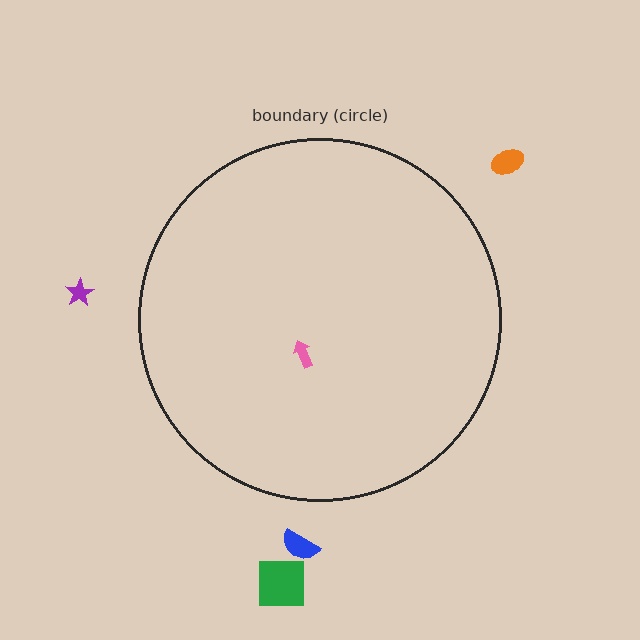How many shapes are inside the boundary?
1 inside, 4 outside.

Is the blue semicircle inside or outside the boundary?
Outside.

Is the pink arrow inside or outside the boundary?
Inside.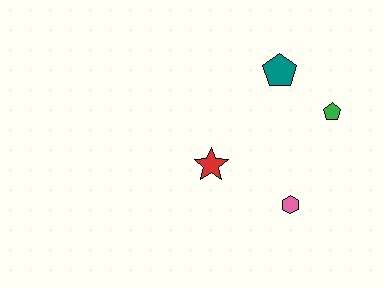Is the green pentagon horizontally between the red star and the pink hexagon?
No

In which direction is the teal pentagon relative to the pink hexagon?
The teal pentagon is above the pink hexagon.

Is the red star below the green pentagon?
Yes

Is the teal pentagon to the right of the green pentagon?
No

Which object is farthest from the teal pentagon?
The pink hexagon is farthest from the teal pentagon.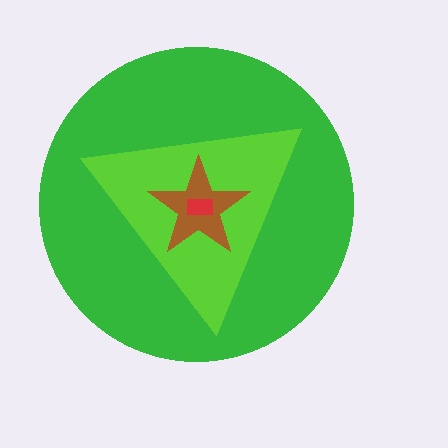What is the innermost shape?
The red rectangle.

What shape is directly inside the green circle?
The lime triangle.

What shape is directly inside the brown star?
The red rectangle.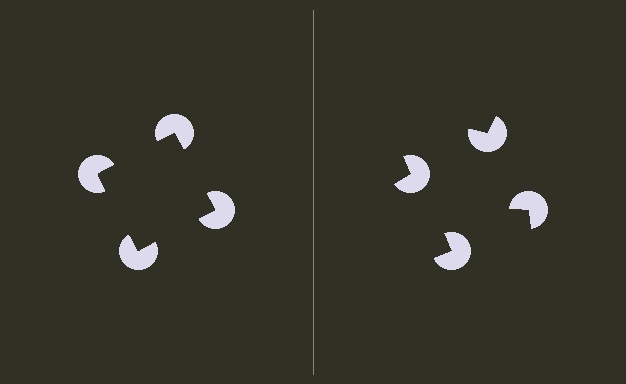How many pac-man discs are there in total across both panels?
8 — 4 on each side.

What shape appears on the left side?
An illusory square.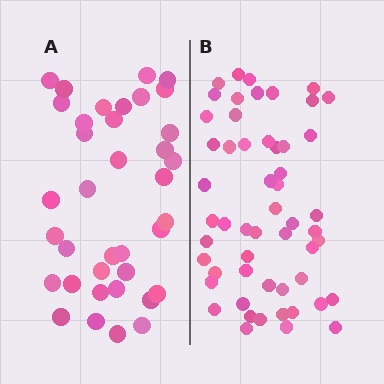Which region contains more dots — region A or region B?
Region B (the right region) has more dots.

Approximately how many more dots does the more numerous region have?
Region B has approximately 15 more dots than region A.